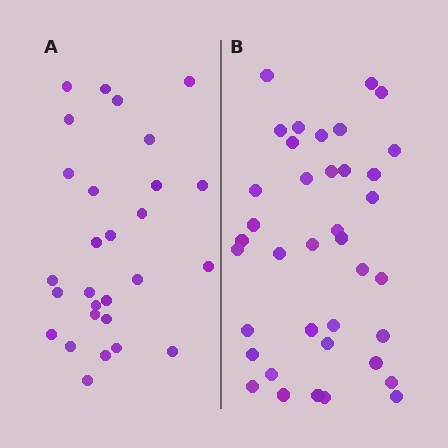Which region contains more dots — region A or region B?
Region B (the right region) has more dots.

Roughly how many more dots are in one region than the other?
Region B has roughly 10 or so more dots than region A.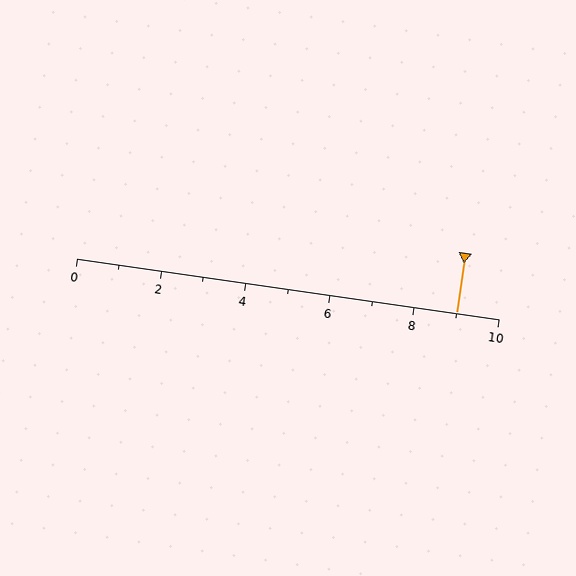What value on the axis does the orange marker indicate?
The marker indicates approximately 9.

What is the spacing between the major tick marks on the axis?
The major ticks are spaced 2 apart.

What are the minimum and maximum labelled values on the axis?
The axis runs from 0 to 10.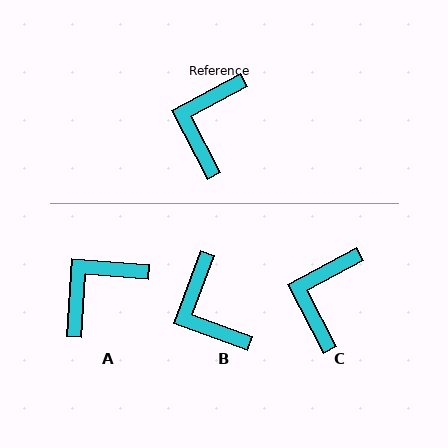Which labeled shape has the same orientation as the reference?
C.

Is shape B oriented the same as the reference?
No, it is off by about 42 degrees.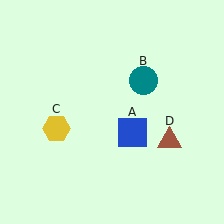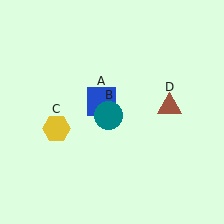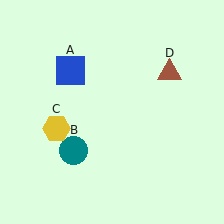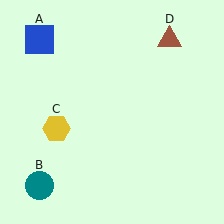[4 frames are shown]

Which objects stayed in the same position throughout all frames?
Yellow hexagon (object C) remained stationary.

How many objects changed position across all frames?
3 objects changed position: blue square (object A), teal circle (object B), brown triangle (object D).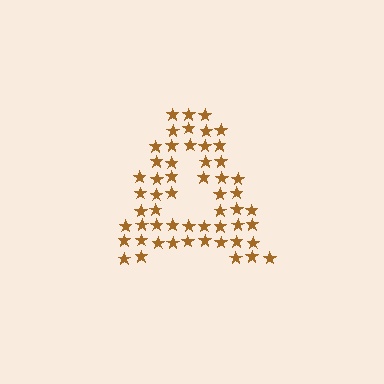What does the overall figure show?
The overall figure shows the letter A.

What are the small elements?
The small elements are stars.